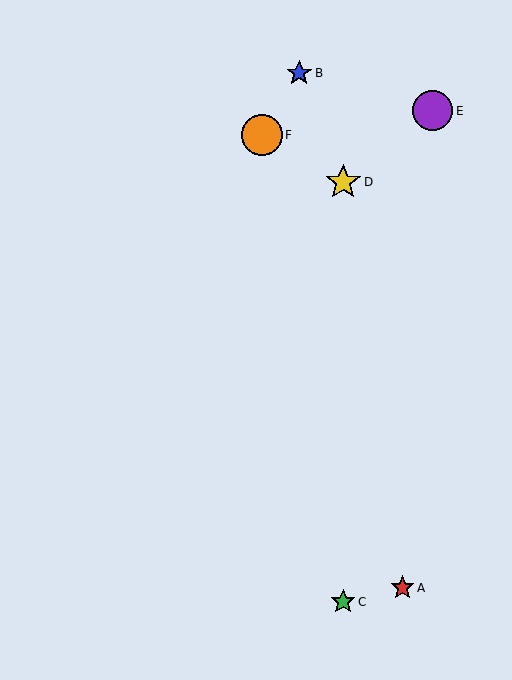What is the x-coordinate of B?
Object B is at x≈299.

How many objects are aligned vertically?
2 objects (C, D) are aligned vertically.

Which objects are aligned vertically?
Objects C, D are aligned vertically.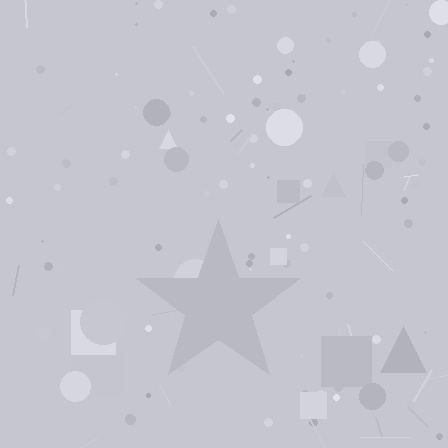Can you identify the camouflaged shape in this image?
The camouflaged shape is a star.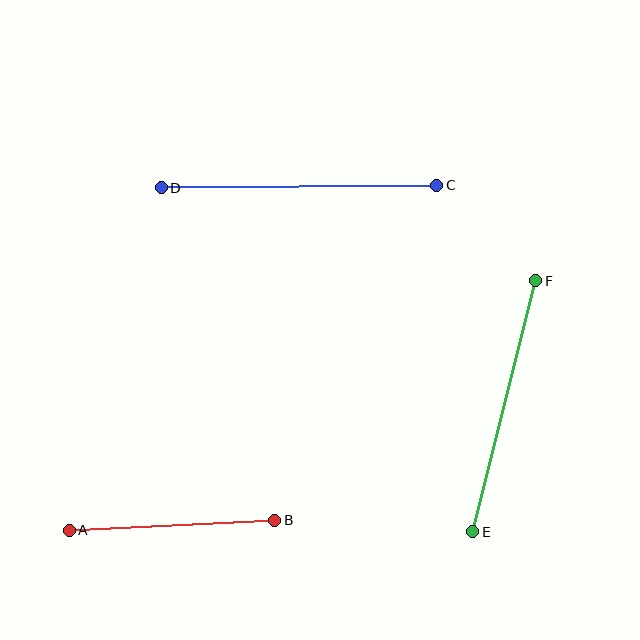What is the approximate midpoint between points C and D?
The midpoint is at approximately (299, 186) pixels.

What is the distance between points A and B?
The distance is approximately 206 pixels.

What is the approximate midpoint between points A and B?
The midpoint is at approximately (172, 525) pixels.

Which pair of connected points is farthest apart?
Points C and D are farthest apart.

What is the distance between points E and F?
The distance is approximately 259 pixels.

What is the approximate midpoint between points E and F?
The midpoint is at approximately (504, 406) pixels.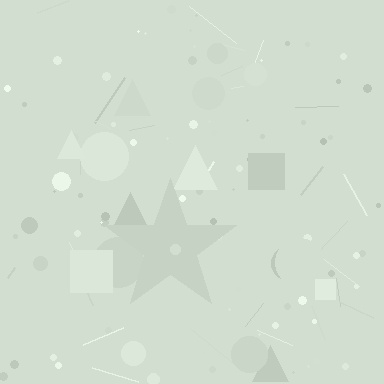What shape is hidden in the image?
A star is hidden in the image.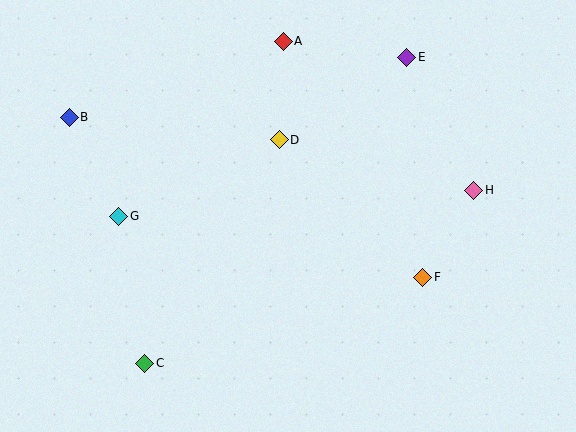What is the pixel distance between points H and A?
The distance between H and A is 242 pixels.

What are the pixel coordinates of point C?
Point C is at (145, 363).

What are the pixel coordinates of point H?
Point H is at (474, 190).